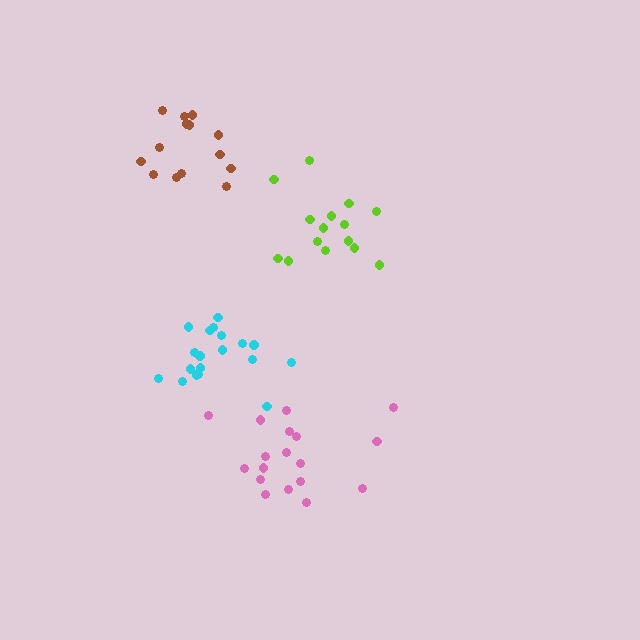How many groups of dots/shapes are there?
There are 4 groups.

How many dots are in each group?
Group 1: 15 dots, Group 2: 19 dots, Group 3: 18 dots, Group 4: 14 dots (66 total).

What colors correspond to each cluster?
The clusters are colored: lime, cyan, pink, brown.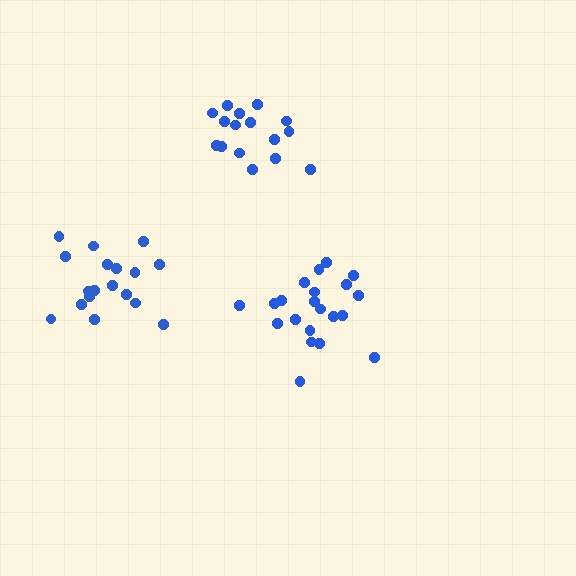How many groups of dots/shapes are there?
There are 3 groups.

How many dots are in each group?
Group 1: 21 dots, Group 2: 18 dots, Group 3: 16 dots (55 total).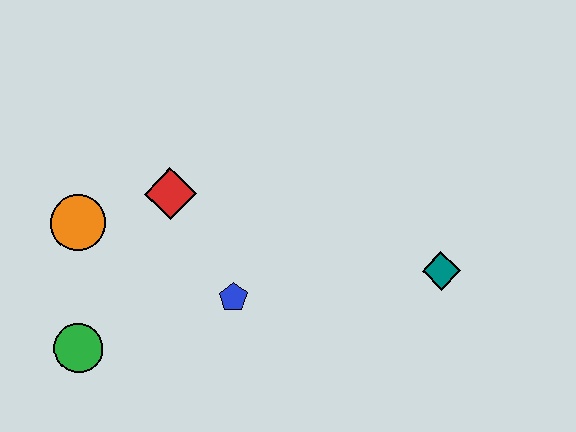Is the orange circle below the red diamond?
Yes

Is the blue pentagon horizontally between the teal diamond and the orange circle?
Yes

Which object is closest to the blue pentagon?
The red diamond is closest to the blue pentagon.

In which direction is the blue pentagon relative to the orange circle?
The blue pentagon is to the right of the orange circle.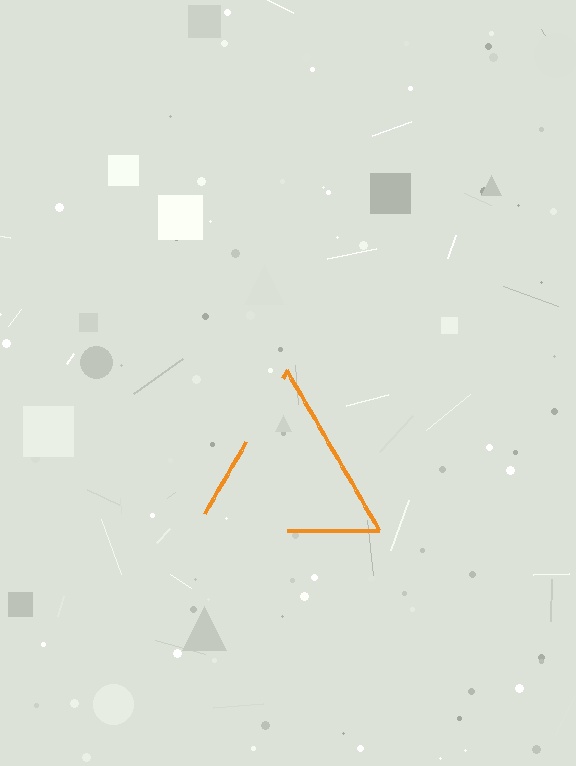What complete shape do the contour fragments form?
The contour fragments form a triangle.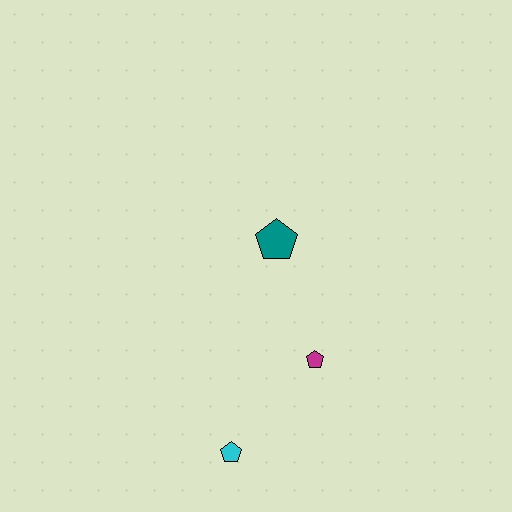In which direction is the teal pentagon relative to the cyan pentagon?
The teal pentagon is above the cyan pentagon.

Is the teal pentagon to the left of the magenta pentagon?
Yes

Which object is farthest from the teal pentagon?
The cyan pentagon is farthest from the teal pentagon.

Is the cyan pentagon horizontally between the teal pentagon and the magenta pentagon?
No